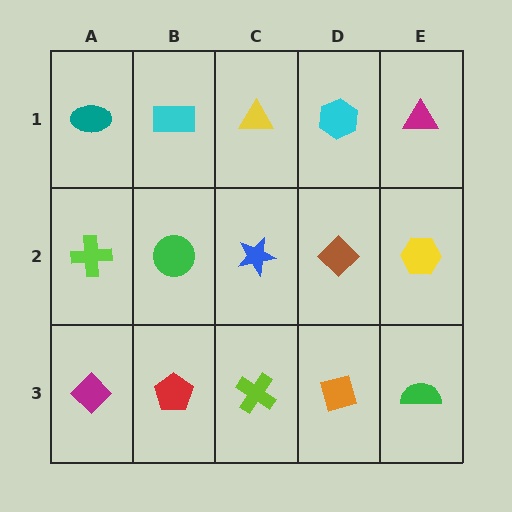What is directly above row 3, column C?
A blue star.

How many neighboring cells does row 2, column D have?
4.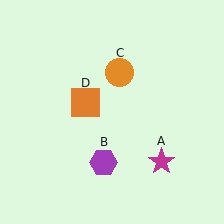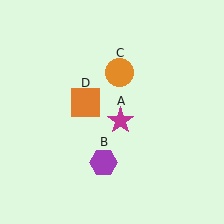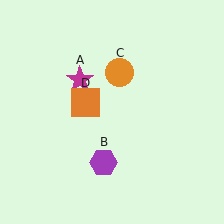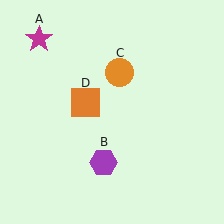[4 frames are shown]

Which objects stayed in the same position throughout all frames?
Purple hexagon (object B) and orange circle (object C) and orange square (object D) remained stationary.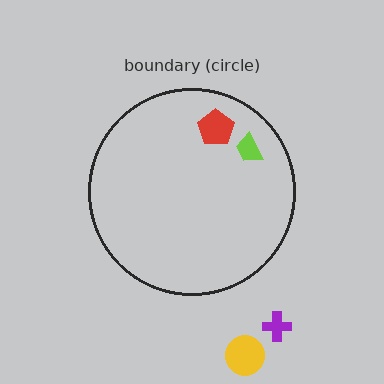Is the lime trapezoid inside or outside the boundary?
Inside.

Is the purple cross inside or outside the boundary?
Outside.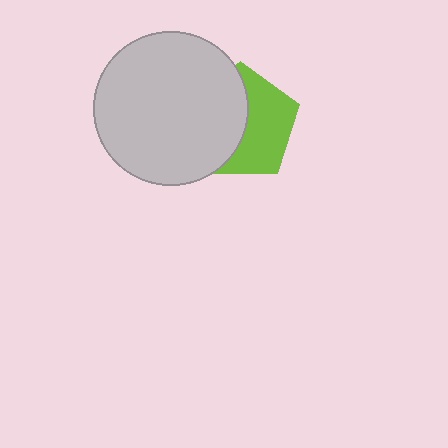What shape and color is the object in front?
The object in front is a light gray circle.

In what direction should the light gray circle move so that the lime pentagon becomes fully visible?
The light gray circle should move left. That is the shortest direction to clear the overlap and leave the lime pentagon fully visible.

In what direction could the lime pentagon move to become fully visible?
The lime pentagon could move right. That would shift it out from behind the light gray circle entirely.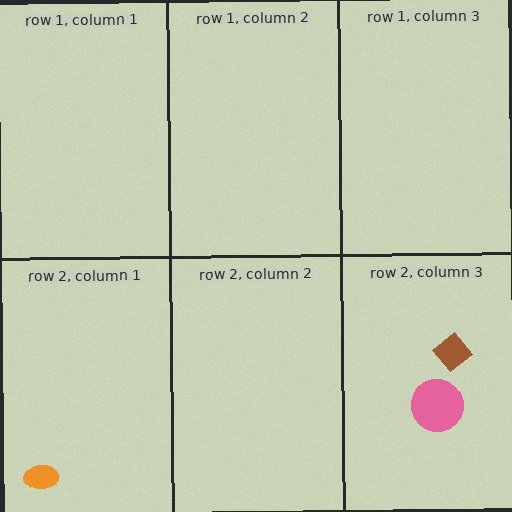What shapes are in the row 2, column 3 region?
The pink circle, the brown diamond.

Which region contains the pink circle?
The row 2, column 3 region.